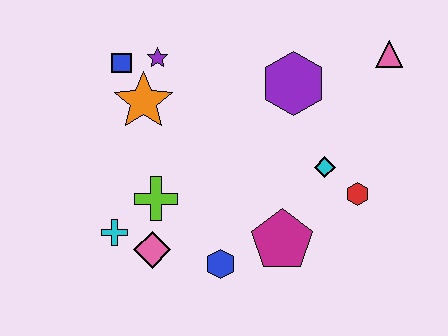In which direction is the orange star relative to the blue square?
The orange star is below the blue square.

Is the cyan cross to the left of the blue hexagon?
Yes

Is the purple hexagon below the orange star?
No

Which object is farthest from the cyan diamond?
The blue square is farthest from the cyan diamond.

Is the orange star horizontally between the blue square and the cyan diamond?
Yes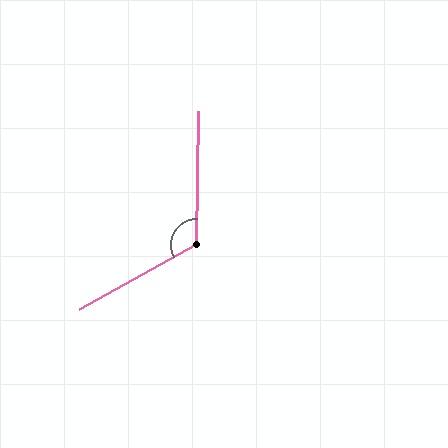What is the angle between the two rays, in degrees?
Approximately 120 degrees.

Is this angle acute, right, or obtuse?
It is obtuse.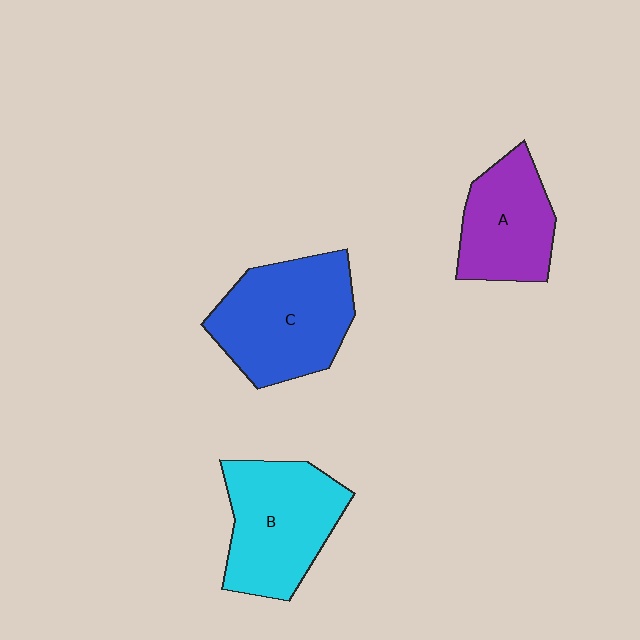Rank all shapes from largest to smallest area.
From largest to smallest: C (blue), B (cyan), A (purple).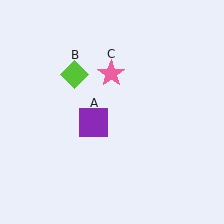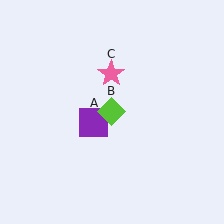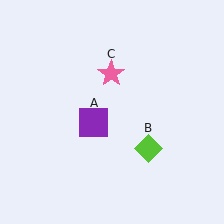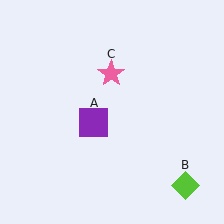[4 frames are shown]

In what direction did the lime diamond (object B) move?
The lime diamond (object B) moved down and to the right.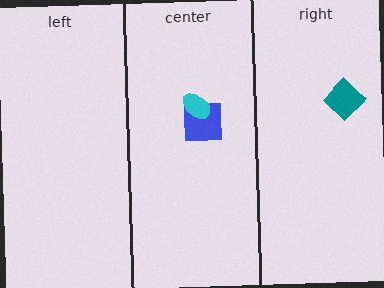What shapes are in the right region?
The teal diamond.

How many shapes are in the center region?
2.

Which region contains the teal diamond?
The right region.